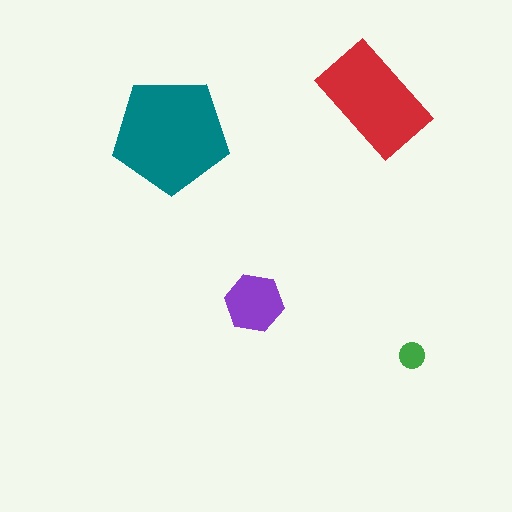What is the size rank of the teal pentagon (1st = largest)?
1st.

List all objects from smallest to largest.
The green circle, the purple hexagon, the red rectangle, the teal pentagon.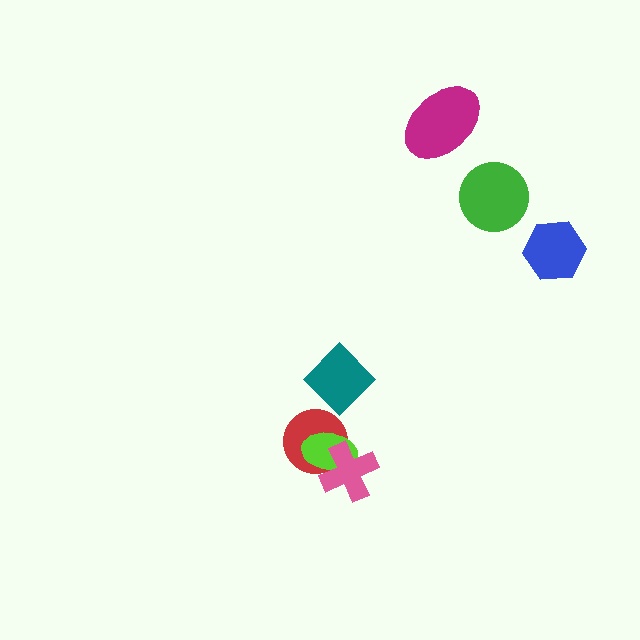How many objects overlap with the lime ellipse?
2 objects overlap with the lime ellipse.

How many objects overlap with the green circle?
0 objects overlap with the green circle.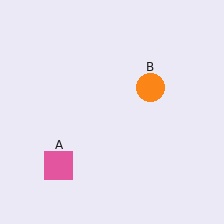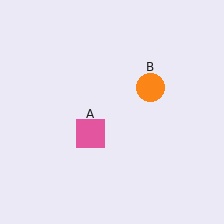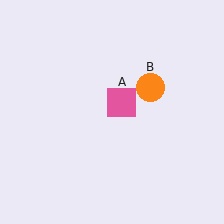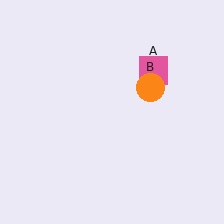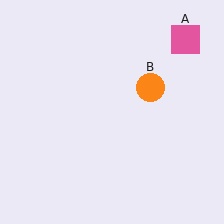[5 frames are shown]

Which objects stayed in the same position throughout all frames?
Orange circle (object B) remained stationary.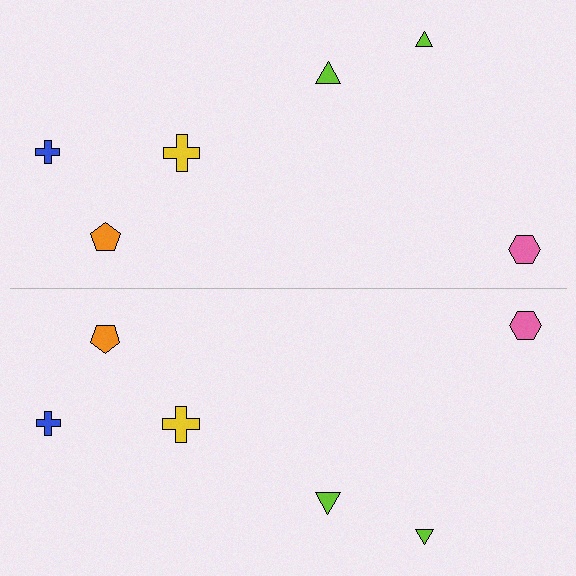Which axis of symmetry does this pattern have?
The pattern has a horizontal axis of symmetry running through the center of the image.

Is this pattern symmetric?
Yes, this pattern has bilateral (reflection) symmetry.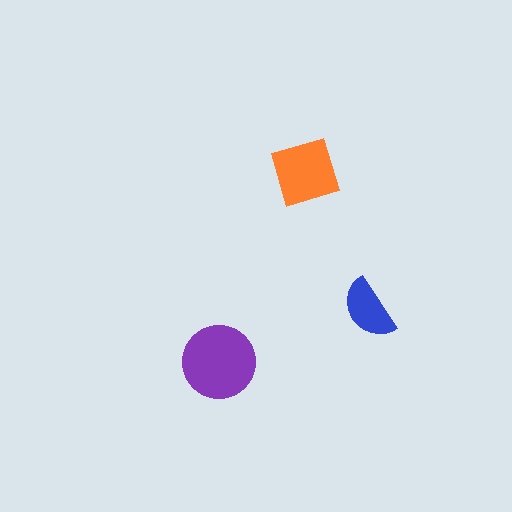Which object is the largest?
The purple circle.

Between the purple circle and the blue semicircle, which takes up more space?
The purple circle.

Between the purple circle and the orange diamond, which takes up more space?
The purple circle.